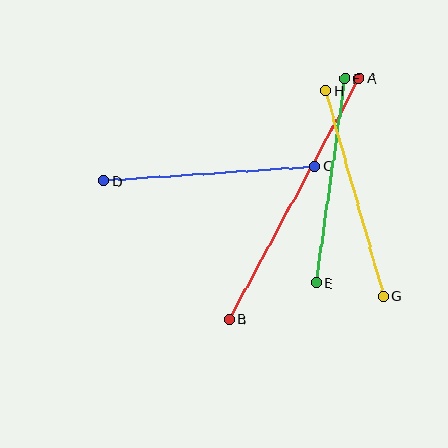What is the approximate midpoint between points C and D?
The midpoint is at approximately (209, 174) pixels.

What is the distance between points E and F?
The distance is approximately 206 pixels.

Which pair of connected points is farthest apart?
Points A and B are farthest apart.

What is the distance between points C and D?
The distance is approximately 212 pixels.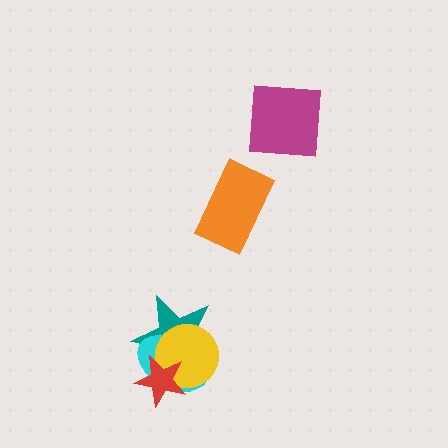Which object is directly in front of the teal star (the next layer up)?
The cyan ellipse is directly in front of the teal star.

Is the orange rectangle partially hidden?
No, no other shape covers it.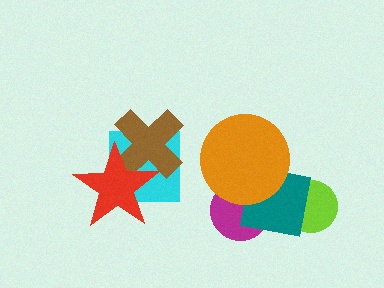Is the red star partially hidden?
No, no other shape covers it.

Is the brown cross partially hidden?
Yes, it is partially covered by another shape.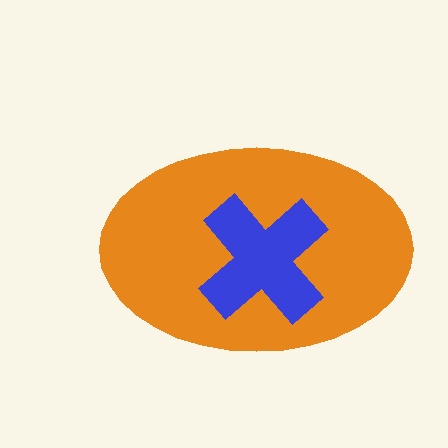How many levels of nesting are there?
2.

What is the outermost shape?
The orange ellipse.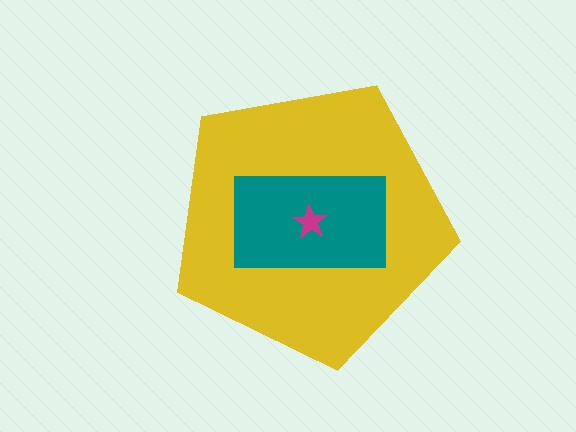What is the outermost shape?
The yellow pentagon.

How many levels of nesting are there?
3.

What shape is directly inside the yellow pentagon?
The teal rectangle.